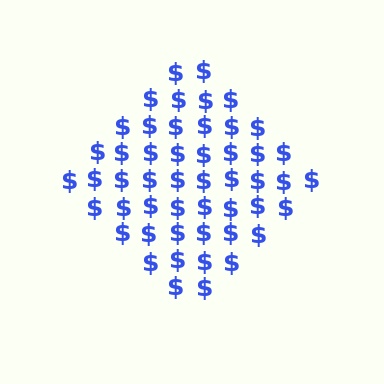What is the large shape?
The large shape is a diamond.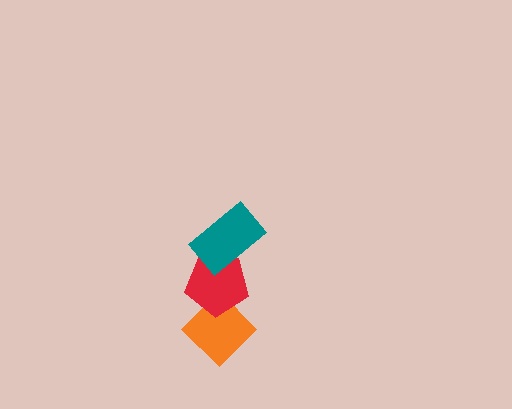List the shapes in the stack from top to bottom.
From top to bottom: the teal rectangle, the red pentagon, the orange diamond.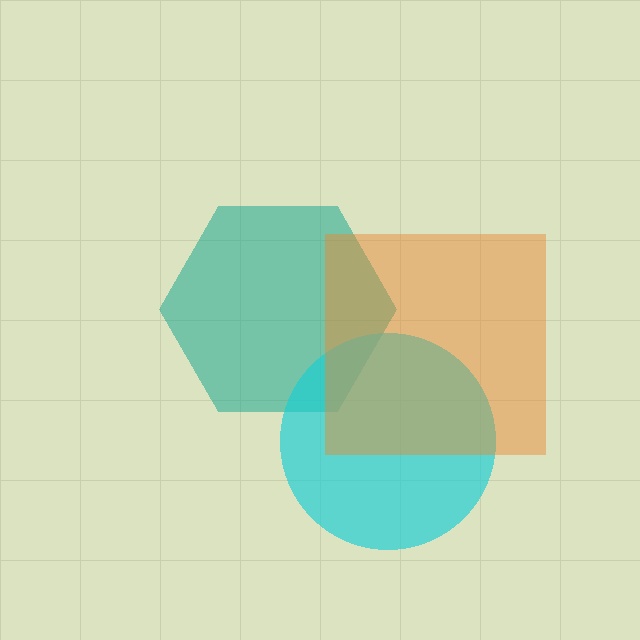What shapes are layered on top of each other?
The layered shapes are: a teal hexagon, a cyan circle, an orange square.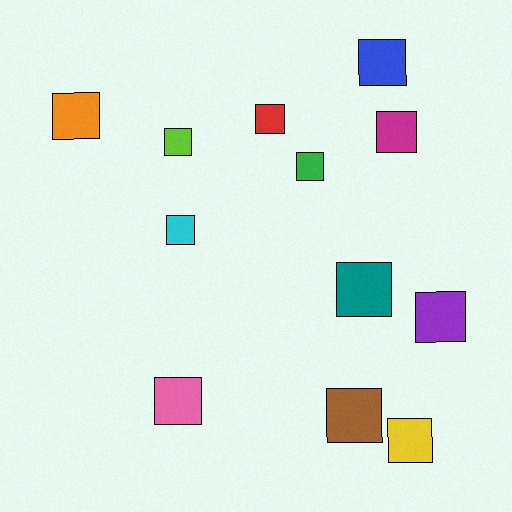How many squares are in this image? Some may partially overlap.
There are 12 squares.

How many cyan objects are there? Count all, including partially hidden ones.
There is 1 cyan object.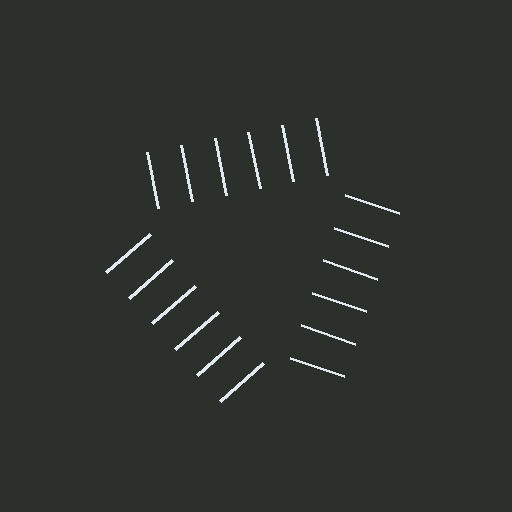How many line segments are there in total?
18 — 6 along each of the 3 edges.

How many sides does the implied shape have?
3 sides — the line-ends trace a triangle.